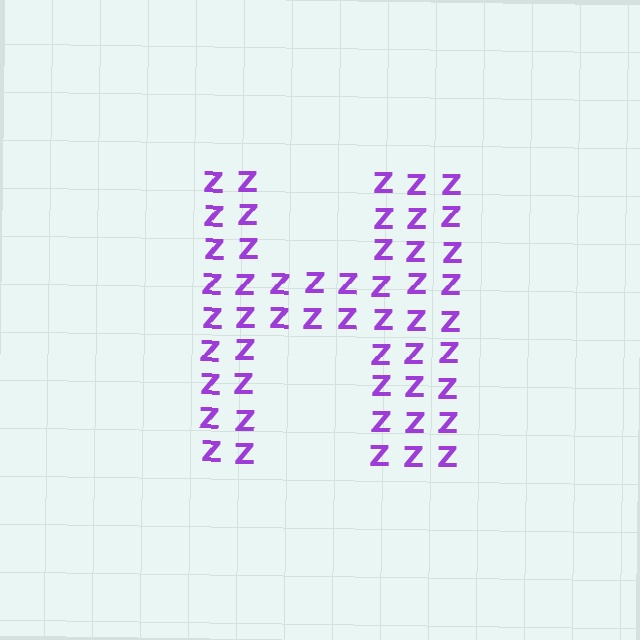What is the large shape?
The large shape is the letter H.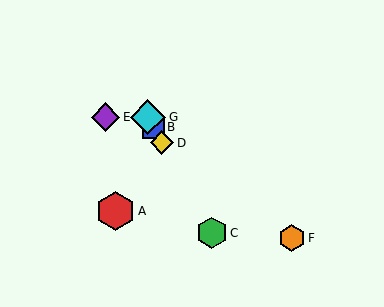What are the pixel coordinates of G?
Object G is at (148, 117).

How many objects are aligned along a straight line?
4 objects (B, C, D, G) are aligned along a straight line.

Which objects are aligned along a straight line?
Objects B, C, D, G are aligned along a straight line.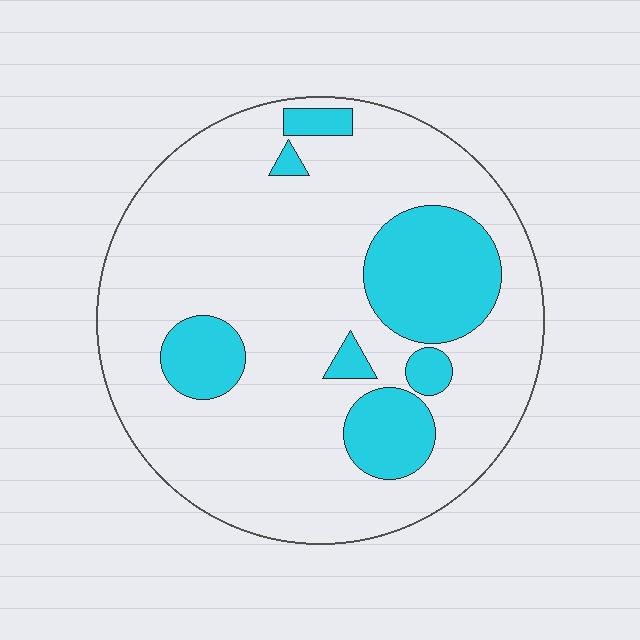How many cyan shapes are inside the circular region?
7.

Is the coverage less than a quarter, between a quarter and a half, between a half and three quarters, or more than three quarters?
Less than a quarter.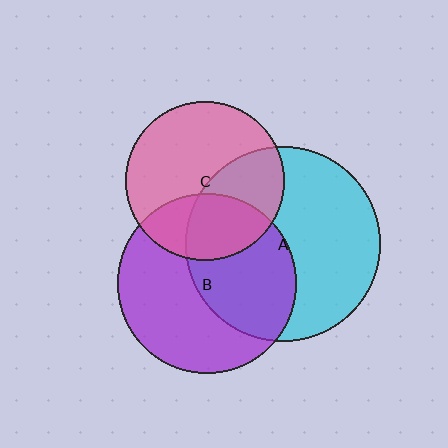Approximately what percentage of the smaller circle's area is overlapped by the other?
Approximately 30%.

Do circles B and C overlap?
Yes.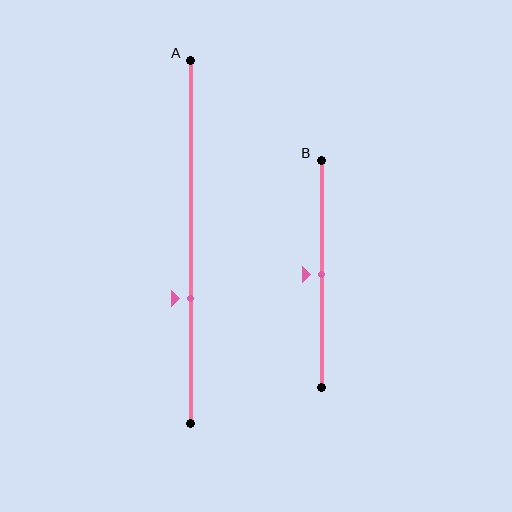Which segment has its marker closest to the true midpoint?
Segment B has its marker closest to the true midpoint.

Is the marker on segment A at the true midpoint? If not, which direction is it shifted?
No, the marker on segment A is shifted downward by about 16% of the segment length.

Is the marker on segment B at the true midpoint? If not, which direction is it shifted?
Yes, the marker on segment B is at the true midpoint.